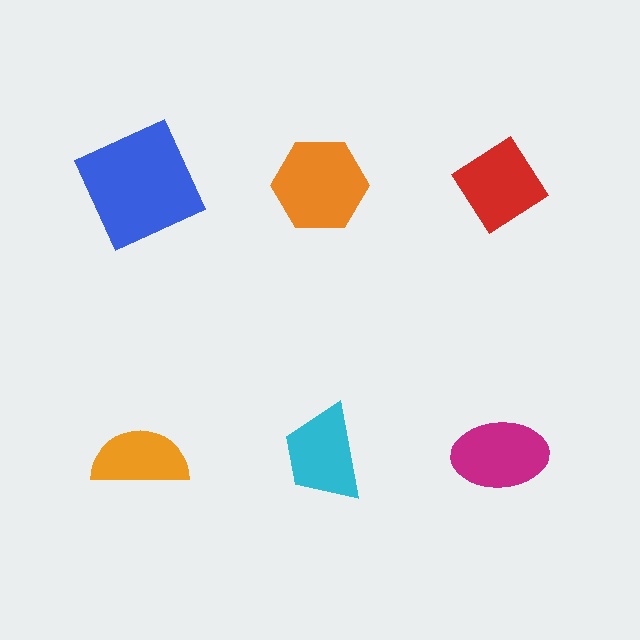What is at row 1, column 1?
A blue square.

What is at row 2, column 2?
A cyan trapezoid.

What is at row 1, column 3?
A red diamond.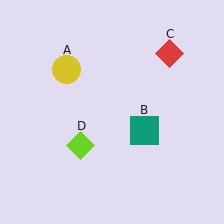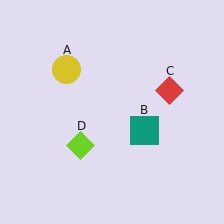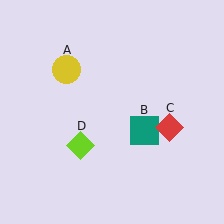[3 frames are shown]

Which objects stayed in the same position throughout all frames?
Yellow circle (object A) and teal square (object B) and lime diamond (object D) remained stationary.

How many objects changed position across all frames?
1 object changed position: red diamond (object C).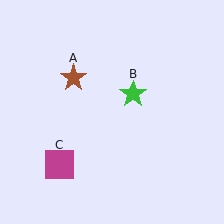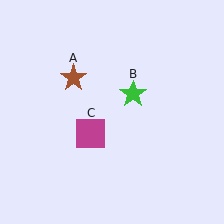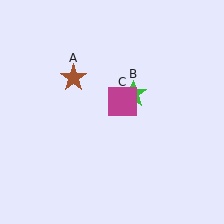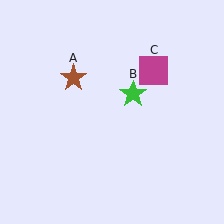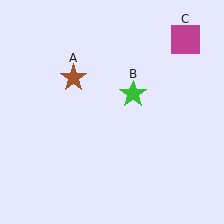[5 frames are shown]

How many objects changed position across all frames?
1 object changed position: magenta square (object C).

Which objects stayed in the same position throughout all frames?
Brown star (object A) and green star (object B) remained stationary.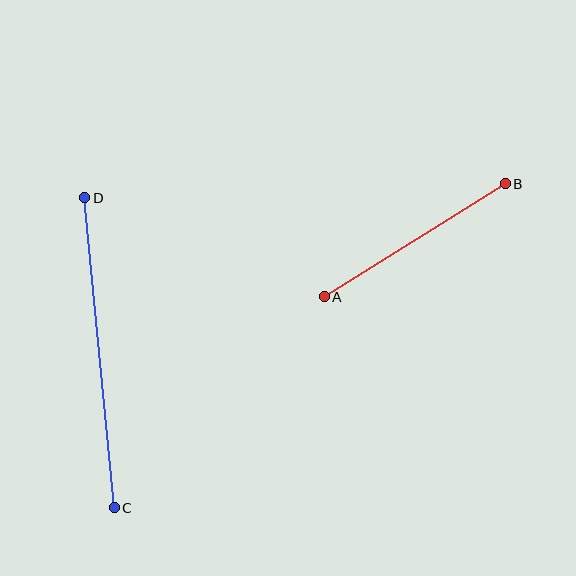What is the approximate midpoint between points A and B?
The midpoint is at approximately (415, 240) pixels.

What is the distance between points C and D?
The distance is approximately 311 pixels.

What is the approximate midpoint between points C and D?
The midpoint is at approximately (100, 353) pixels.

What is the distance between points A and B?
The distance is approximately 213 pixels.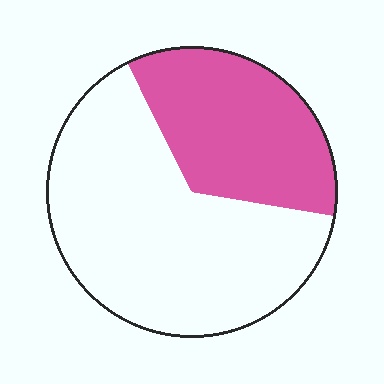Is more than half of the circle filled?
No.